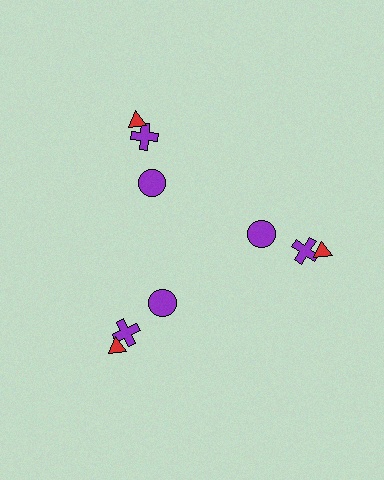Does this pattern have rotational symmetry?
Yes, this pattern has 3-fold rotational symmetry. It looks the same after rotating 120 degrees around the center.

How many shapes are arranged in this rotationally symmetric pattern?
There are 9 shapes, arranged in 3 groups of 3.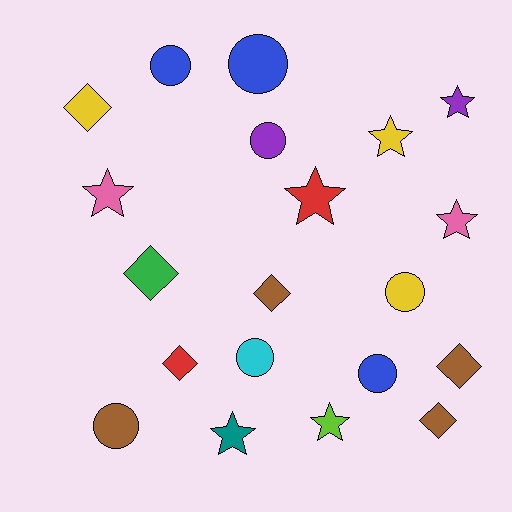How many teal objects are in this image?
There is 1 teal object.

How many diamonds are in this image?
There are 6 diamonds.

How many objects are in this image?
There are 20 objects.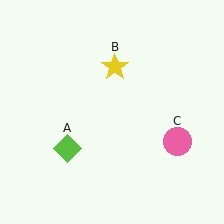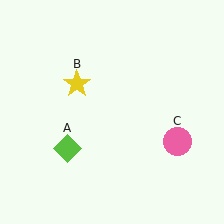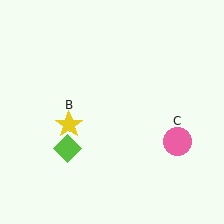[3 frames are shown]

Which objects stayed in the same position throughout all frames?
Lime diamond (object A) and pink circle (object C) remained stationary.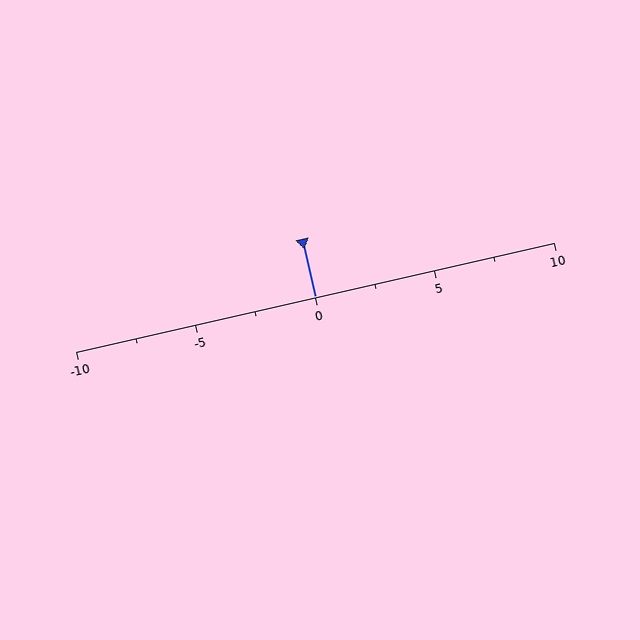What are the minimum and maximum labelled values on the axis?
The axis runs from -10 to 10.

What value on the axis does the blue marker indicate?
The marker indicates approximately 0.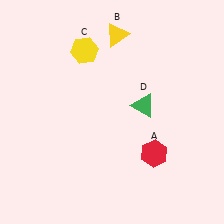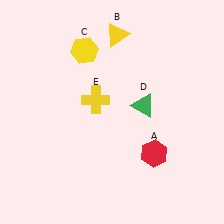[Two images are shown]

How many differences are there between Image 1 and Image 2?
There is 1 difference between the two images.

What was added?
A yellow cross (E) was added in Image 2.